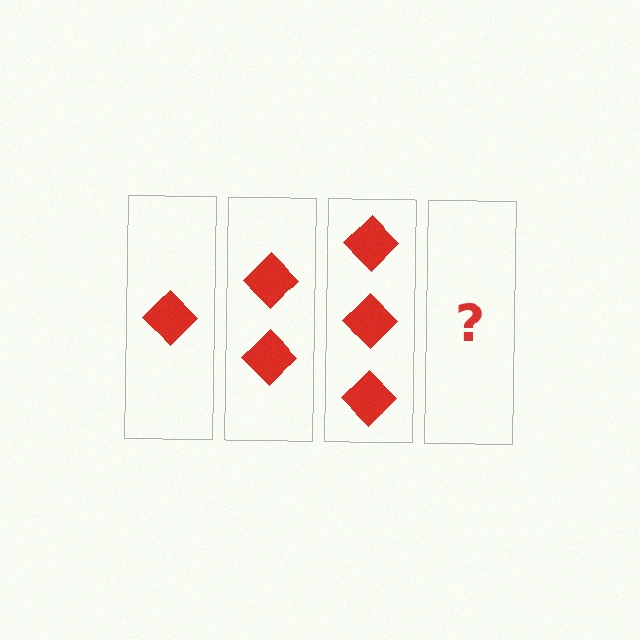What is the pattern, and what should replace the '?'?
The pattern is that each step adds one more diamond. The '?' should be 4 diamonds.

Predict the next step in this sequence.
The next step is 4 diamonds.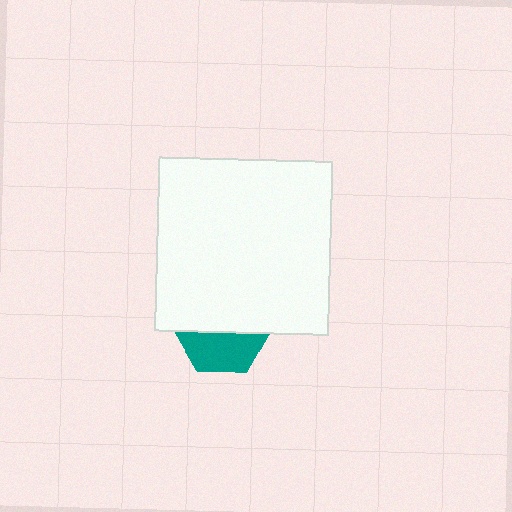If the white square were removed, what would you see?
You would see the complete teal hexagon.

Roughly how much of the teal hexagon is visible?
A small part of it is visible (roughly 43%).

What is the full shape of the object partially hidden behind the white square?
The partially hidden object is a teal hexagon.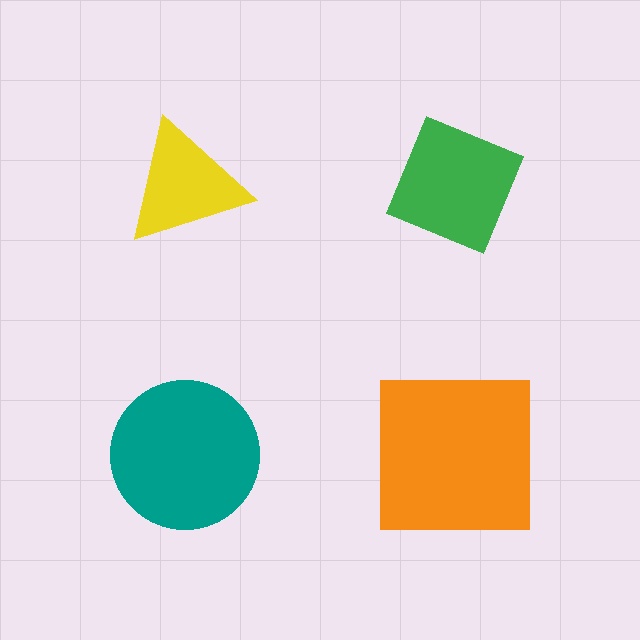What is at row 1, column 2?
A green diamond.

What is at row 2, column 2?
An orange square.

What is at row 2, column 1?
A teal circle.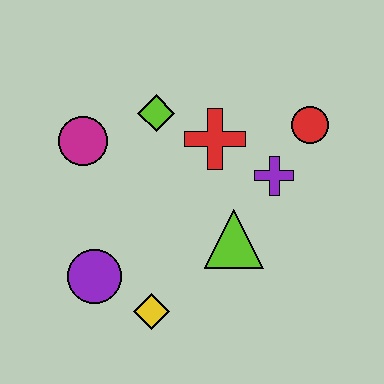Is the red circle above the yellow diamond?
Yes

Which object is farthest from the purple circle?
The red circle is farthest from the purple circle.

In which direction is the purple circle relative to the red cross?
The purple circle is below the red cross.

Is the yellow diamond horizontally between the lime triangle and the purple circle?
Yes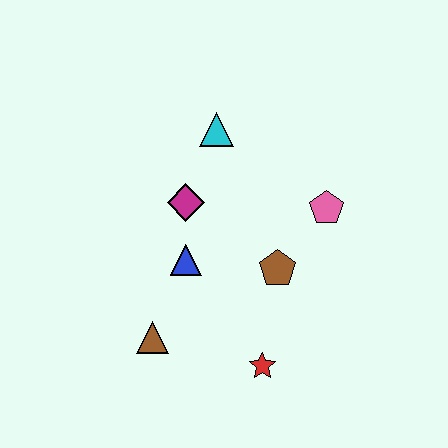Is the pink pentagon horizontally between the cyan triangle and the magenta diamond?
No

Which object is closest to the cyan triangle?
The magenta diamond is closest to the cyan triangle.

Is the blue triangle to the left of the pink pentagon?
Yes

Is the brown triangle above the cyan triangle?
No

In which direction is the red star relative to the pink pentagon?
The red star is below the pink pentagon.